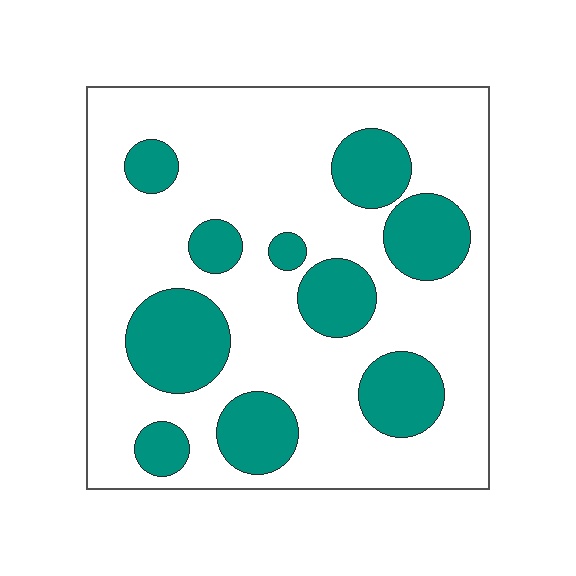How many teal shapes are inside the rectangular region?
10.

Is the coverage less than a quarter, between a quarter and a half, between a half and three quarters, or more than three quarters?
Between a quarter and a half.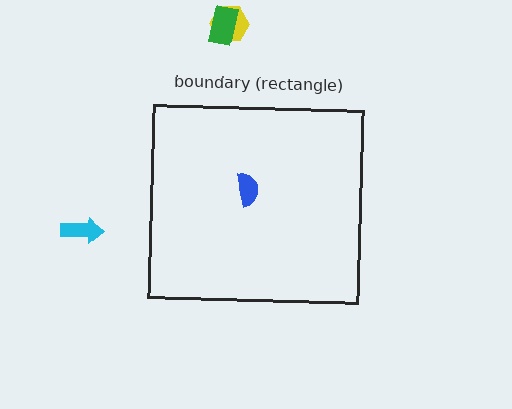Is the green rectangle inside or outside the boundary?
Outside.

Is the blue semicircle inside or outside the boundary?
Inside.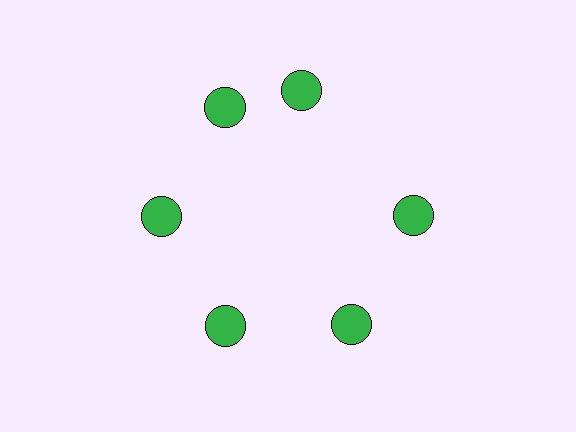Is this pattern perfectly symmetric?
No. The 6 green circles are arranged in a ring, but one element near the 1 o'clock position is rotated out of alignment along the ring, breaking the 6-fold rotational symmetry.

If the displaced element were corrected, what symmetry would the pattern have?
It would have 6-fold rotational symmetry — the pattern would map onto itself every 60 degrees.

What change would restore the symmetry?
The symmetry would be restored by rotating it back into even spacing with its neighbors so that all 6 circles sit at equal angles and equal distance from the center.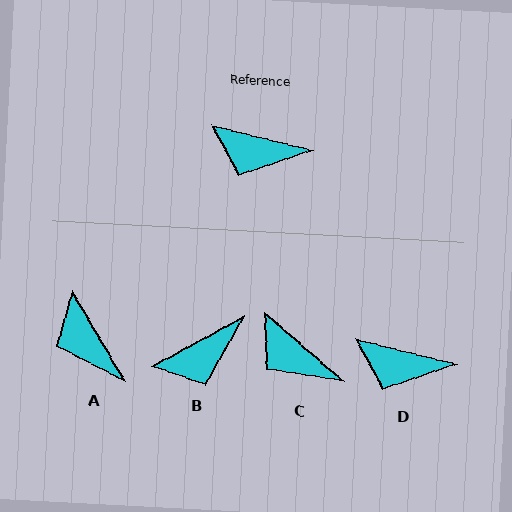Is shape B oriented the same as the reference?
No, it is off by about 43 degrees.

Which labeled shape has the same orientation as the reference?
D.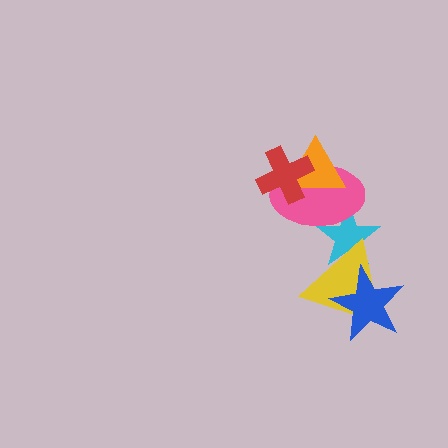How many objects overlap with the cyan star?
2 objects overlap with the cyan star.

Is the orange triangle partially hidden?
Yes, it is partially covered by another shape.